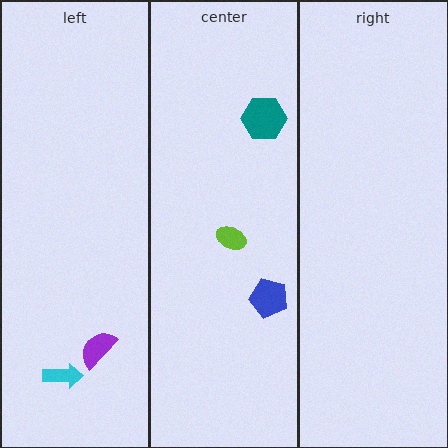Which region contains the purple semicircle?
The left region.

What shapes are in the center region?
The teal hexagon, the lime ellipse, the blue pentagon.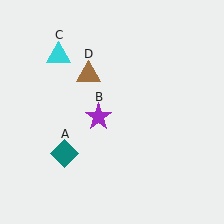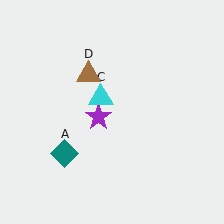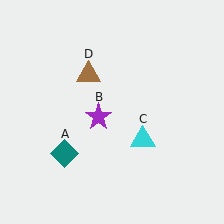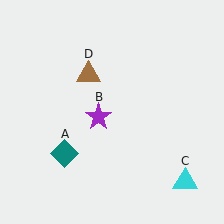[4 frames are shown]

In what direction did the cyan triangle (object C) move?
The cyan triangle (object C) moved down and to the right.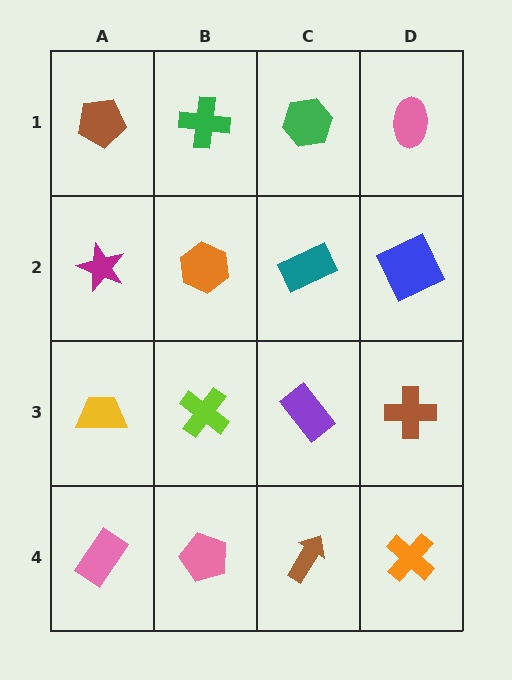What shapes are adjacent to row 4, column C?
A purple rectangle (row 3, column C), a pink pentagon (row 4, column B), an orange cross (row 4, column D).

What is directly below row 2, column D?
A brown cross.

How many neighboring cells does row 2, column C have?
4.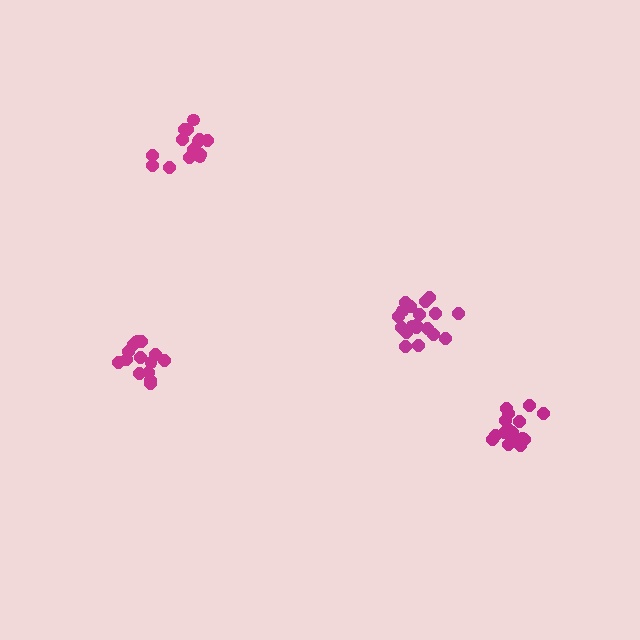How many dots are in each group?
Group 1: 19 dots, Group 2: 14 dots, Group 3: 14 dots, Group 4: 18 dots (65 total).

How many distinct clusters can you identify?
There are 4 distinct clusters.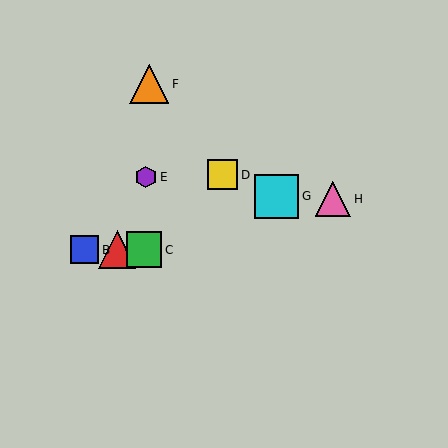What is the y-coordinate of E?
Object E is at y≈177.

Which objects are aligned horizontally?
Objects A, B, C are aligned horizontally.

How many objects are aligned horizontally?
3 objects (A, B, C) are aligned horizontally.